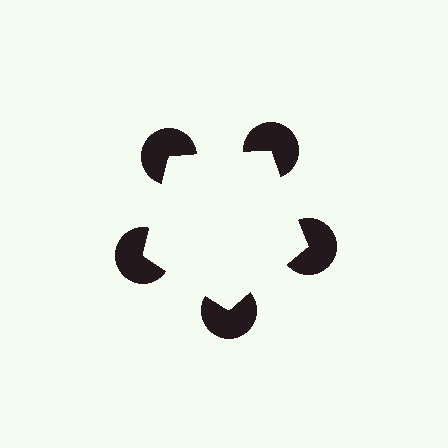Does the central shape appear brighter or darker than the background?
It typically appears slightly brighter than the background, even though no actual brightness change is drawn.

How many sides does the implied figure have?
5 sides.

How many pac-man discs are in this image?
There are 5 — one at each vertex of the illusory pentagon.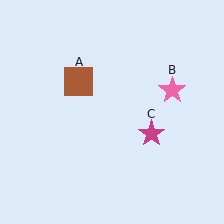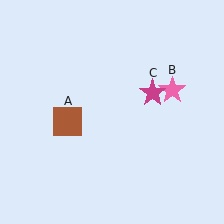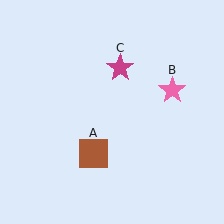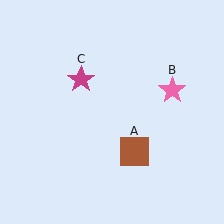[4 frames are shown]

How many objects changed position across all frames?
2 objects changed position: brown square (object A), magenta star (object C).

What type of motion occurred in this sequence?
The brown square (object A), magenta star (object C) rotated counterclockwise around the center of the scene.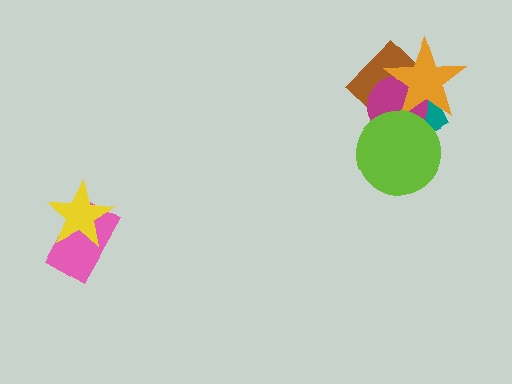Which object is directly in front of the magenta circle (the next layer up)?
The orange star is directly in front of the magenta circle.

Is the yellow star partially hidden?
No, no other shape covers it.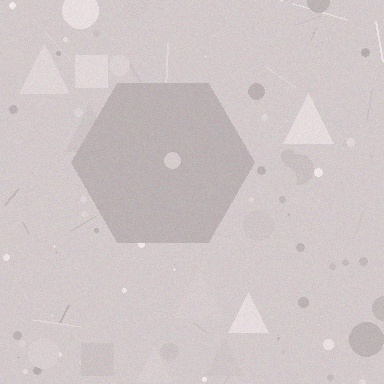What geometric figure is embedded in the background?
A hexagon is embedded in the background.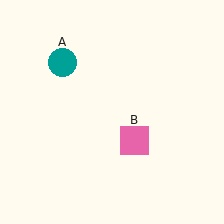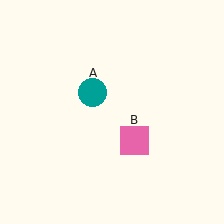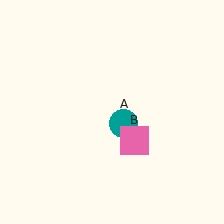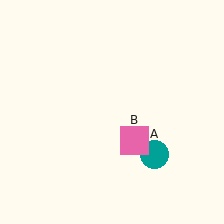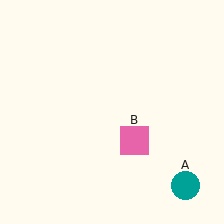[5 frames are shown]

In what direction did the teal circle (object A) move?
The teal circle (object A) moved down and to the right.